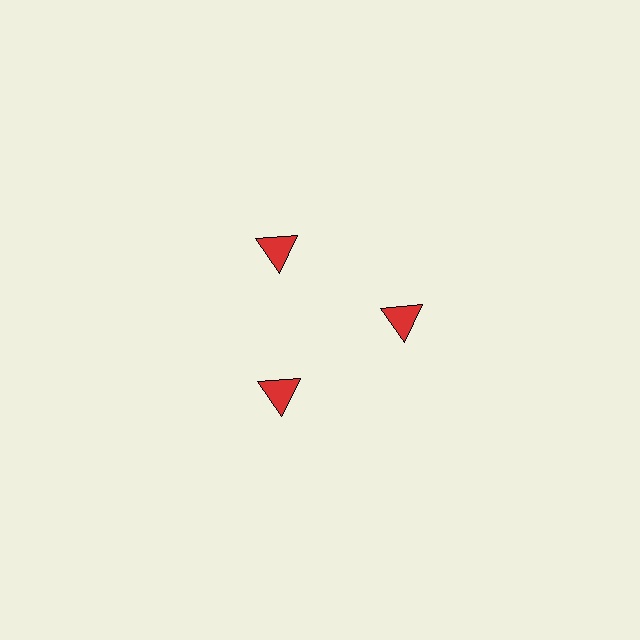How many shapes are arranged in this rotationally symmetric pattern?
There are 3 shapes, arranged in 3 groups of 1.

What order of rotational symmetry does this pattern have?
This pattern has 3-fold rotational symmetry.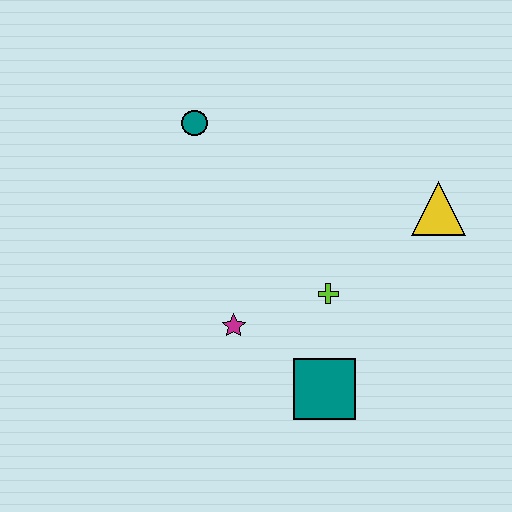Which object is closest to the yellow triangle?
The lime cross is closest to the yellow triangle.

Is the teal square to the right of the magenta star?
Yes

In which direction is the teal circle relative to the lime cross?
The teal circle is above the lime cross.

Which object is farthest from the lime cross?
The teal circle is farthest from the lime cross.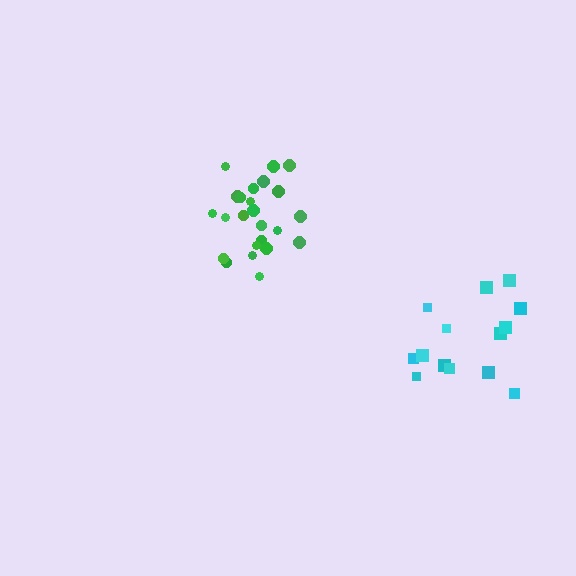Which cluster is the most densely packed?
Green.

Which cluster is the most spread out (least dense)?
Cyan.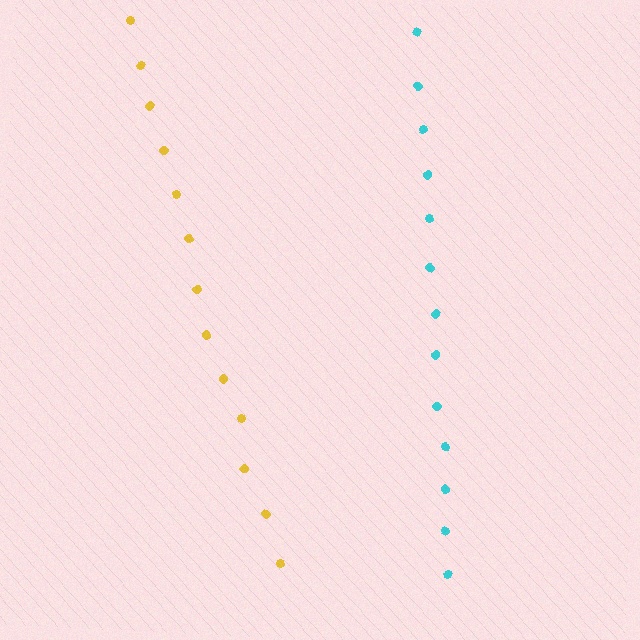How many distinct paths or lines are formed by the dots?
There are 2 distinct paths.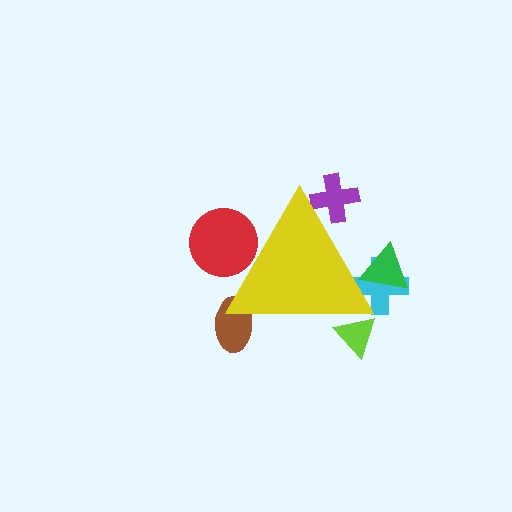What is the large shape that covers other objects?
A yellow triangle.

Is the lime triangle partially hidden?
Yes, the lime triangle is partially hidden behind the yellow triangle.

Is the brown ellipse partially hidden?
Yes, the brown ellipse is partially hidden behind the yellow triangle.